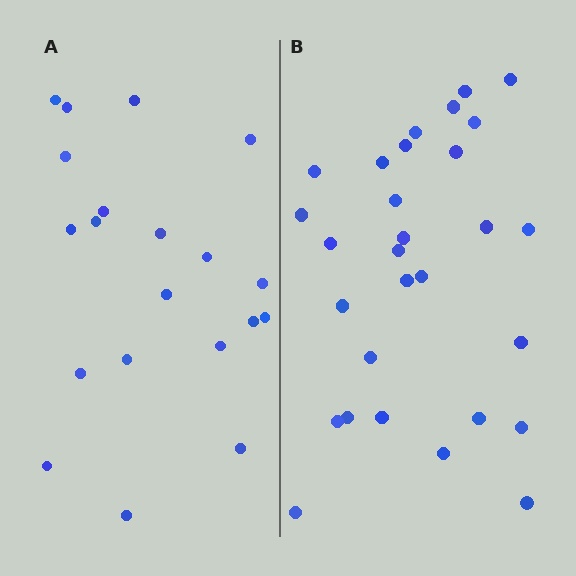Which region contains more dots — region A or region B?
Region B (the right region) has more dots.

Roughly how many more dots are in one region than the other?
Region B has roughly 8 or so more dots than region A.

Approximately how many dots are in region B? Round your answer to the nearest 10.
About 30 dots. (The exact count is 29, which rounds to 30.)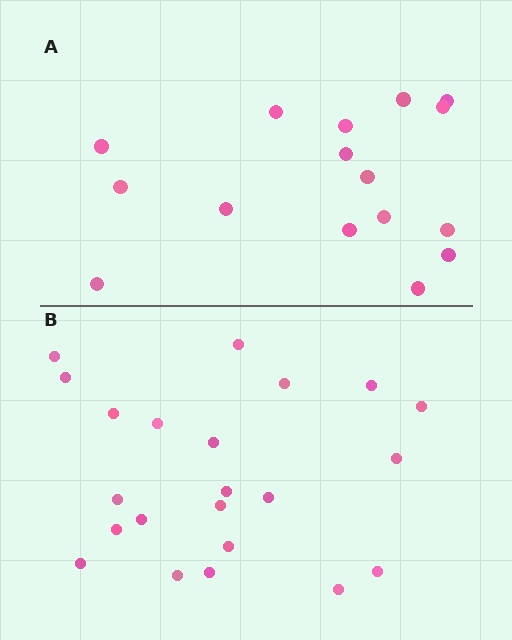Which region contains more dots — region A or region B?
Region B (the bottom region) has more dots.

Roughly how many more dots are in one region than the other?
Region B has about 6 more dots than region A.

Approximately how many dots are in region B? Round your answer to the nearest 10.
About 20 dots. (The exact count is 22, which rounds to 20.)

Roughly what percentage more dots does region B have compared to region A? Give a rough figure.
About 40% more.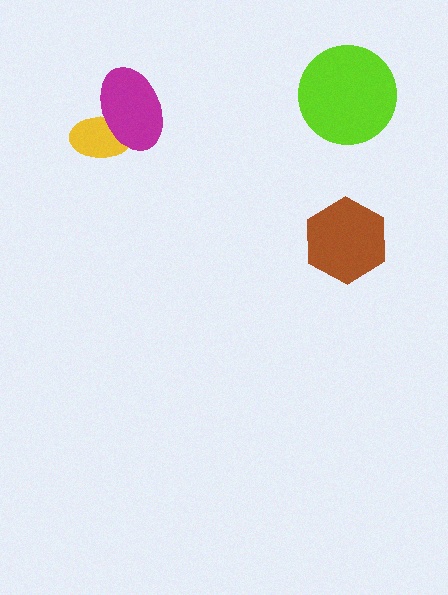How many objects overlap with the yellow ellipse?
1 object overlaps with the yellow ellipse.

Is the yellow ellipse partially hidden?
Yes, it is partially covered by another shape.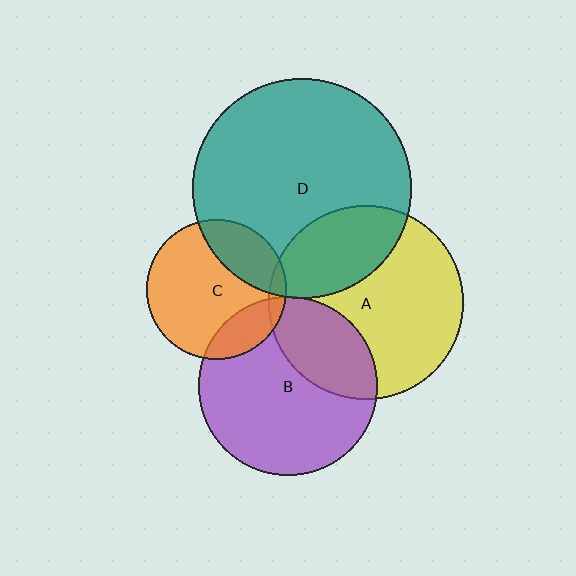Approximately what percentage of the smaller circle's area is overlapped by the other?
Approximately 20%.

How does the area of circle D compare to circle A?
Approximately 1.3 times.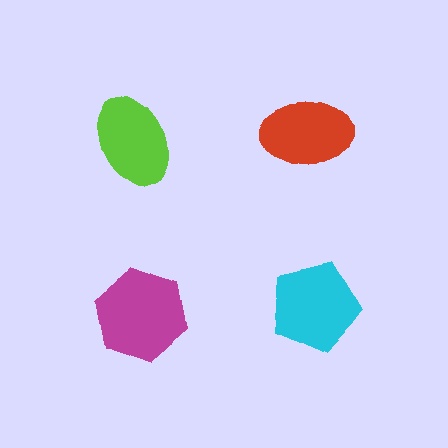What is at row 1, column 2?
A red ellipse.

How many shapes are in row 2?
2 shapes.